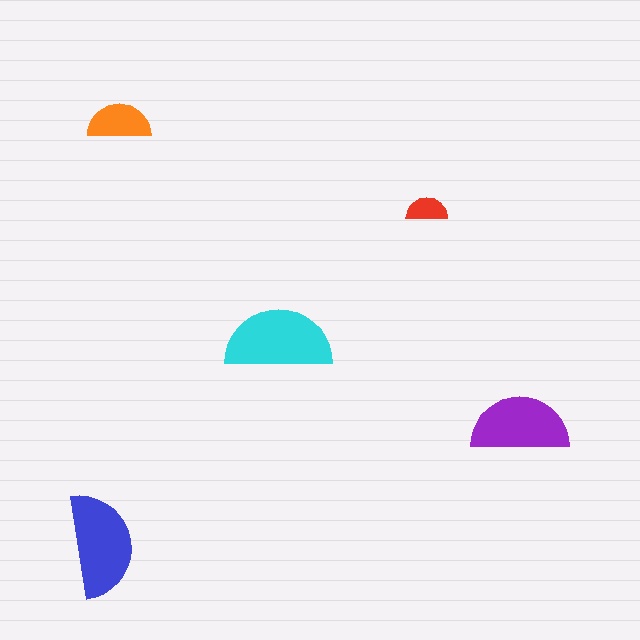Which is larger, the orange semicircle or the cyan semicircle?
The cyan one.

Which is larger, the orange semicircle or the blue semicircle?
The blue one.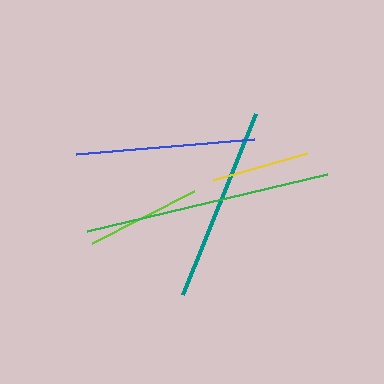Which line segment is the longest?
The green line is the longest at approximately 246 pixels.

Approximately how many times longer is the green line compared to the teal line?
The green line is approximately 1.3 times the length of the teal line.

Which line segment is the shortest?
The yellow line is the shortest at approximately 97 pixels.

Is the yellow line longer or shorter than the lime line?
The lime line is longer than the yellow line.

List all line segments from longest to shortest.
From longest to shortest: green, teal, blue, lime, yellow.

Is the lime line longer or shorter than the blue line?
The blue line is longer than the lime line.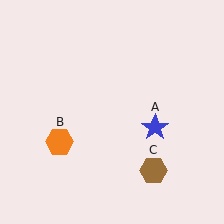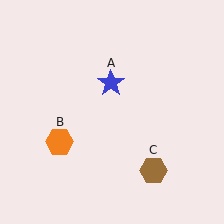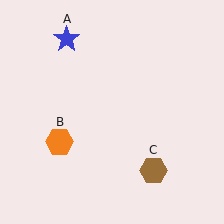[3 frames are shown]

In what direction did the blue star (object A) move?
The blue star (object A) moved up and to the left.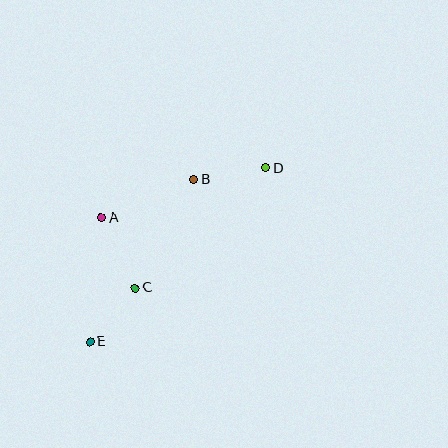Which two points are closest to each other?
Points C and E are closest to each other.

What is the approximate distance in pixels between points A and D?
The distance between A and D is approximately 171 pixels.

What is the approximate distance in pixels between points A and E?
The distance between A and E is approximately 125 pixels.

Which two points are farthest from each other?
Points D and E are farthest from each other.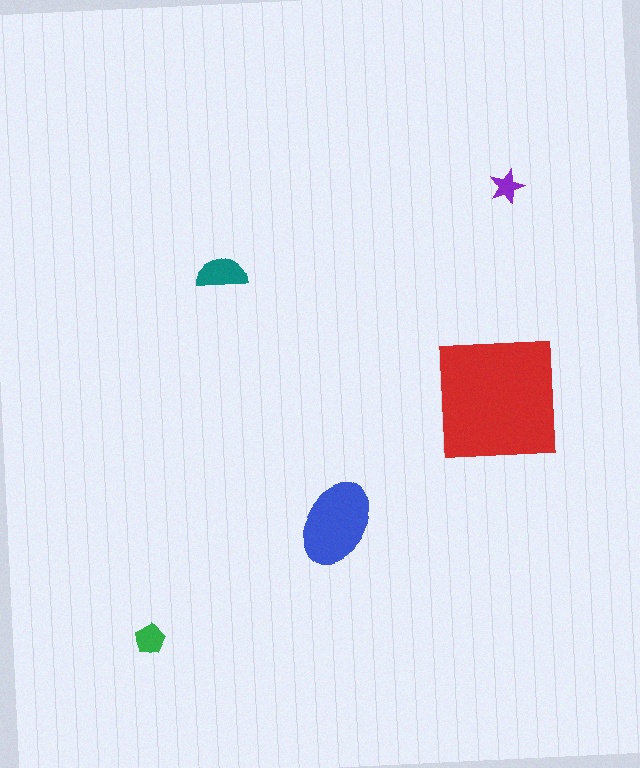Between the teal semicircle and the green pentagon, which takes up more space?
The teal semicircle.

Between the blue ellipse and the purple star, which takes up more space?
The blue ellipse.